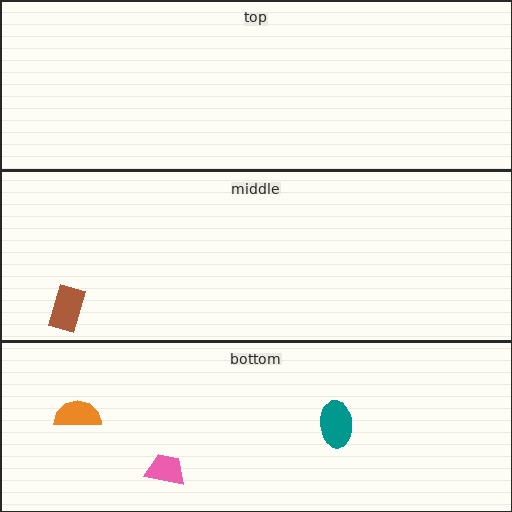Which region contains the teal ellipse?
The bottom region.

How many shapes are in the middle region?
1.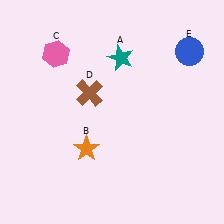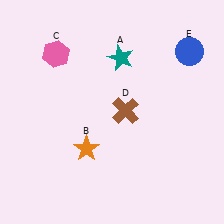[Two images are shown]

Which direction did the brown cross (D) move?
The brown cross (D) moved right.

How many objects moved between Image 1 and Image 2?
1 object moved between the two images.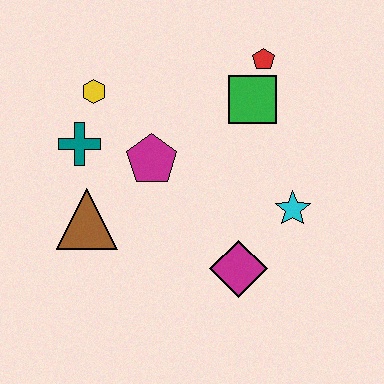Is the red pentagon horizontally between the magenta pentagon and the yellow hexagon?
No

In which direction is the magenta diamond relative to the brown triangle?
The magenta diamond is to the right of the brown triangle.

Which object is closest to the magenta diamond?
The cyan star is closest to the magenta diamond.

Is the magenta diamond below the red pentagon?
Yes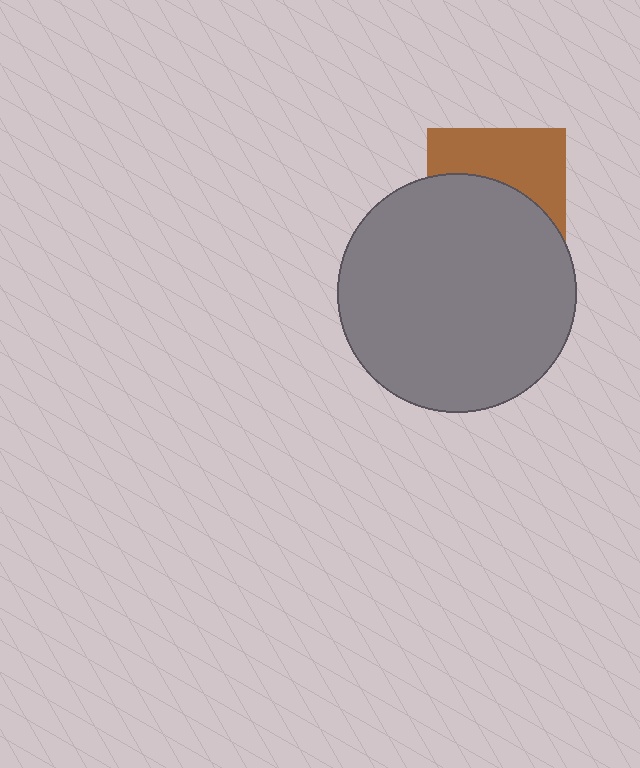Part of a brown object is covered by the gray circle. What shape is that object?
It is a square.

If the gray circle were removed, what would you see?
You would see the complete brown square.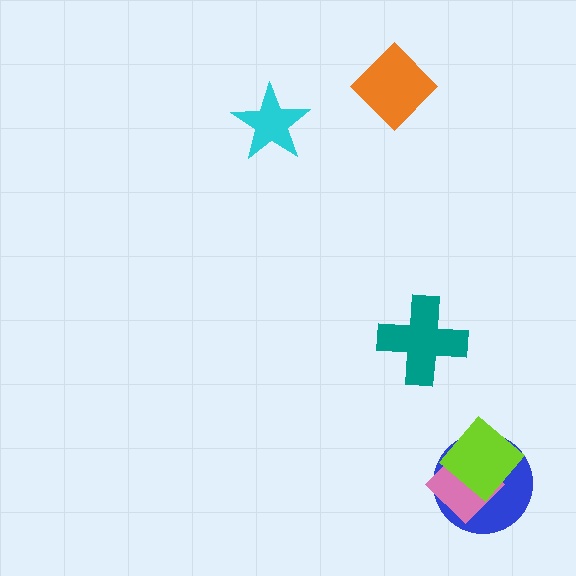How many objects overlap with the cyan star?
0 objects overlap with the cyan star.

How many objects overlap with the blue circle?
2 objects overlap with the blue circle.